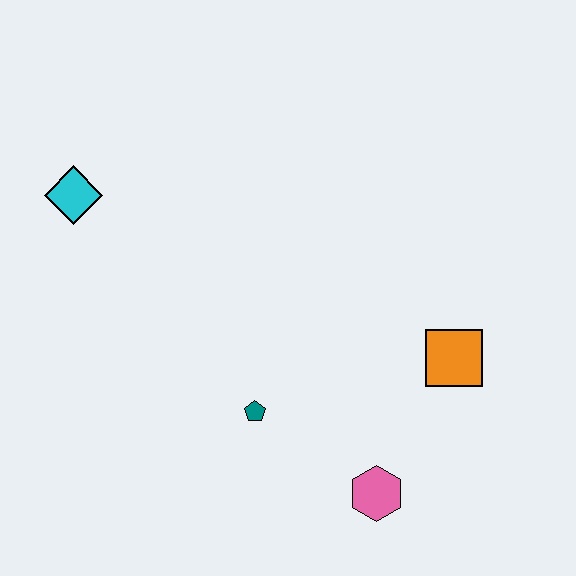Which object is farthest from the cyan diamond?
The pink hexagon is farthest from the cyan diamond.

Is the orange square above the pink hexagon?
Yes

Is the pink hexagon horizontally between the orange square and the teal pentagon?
Yes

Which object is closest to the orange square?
The pink hexagon is closest to the orange square.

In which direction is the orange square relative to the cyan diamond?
The orange square is to the right of the cyan diamond.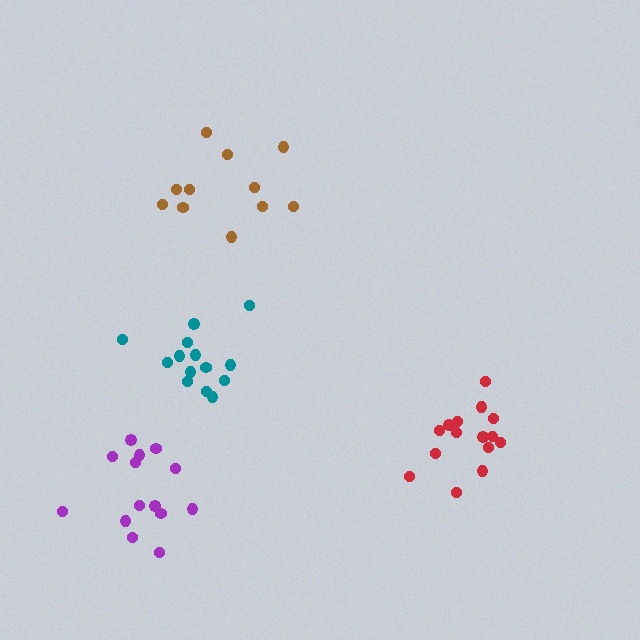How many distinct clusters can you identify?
There are 4 distinct clusters.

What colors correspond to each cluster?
The clusters are colored: red, brown, purple, teal.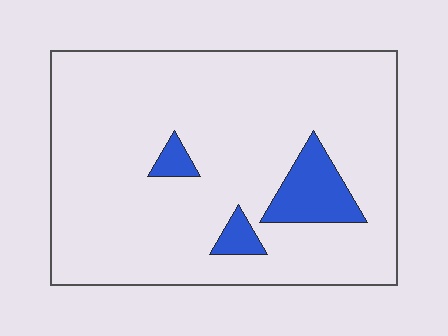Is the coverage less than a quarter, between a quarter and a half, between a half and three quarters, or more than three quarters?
Less than a quarter.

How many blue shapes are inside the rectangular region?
3.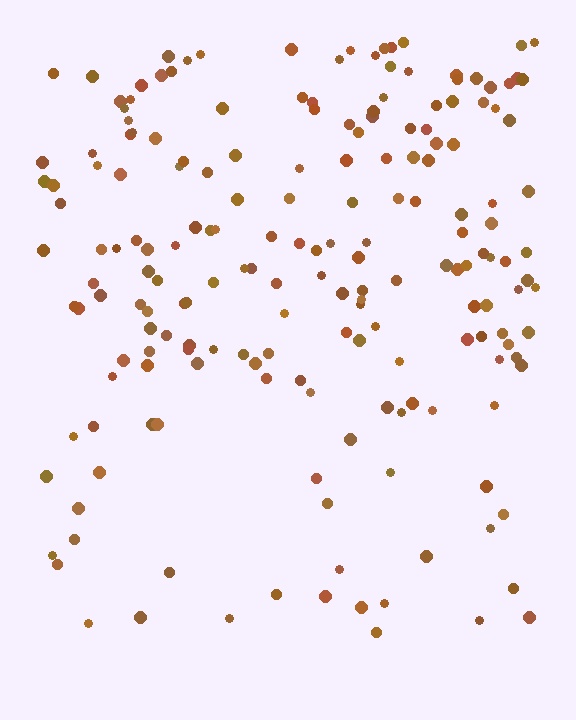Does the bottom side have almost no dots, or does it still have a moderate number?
Still a moderate number, just noticeably fewer than the top.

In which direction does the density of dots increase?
From bottom to top, with the top side densest.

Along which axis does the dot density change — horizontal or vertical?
Vertical.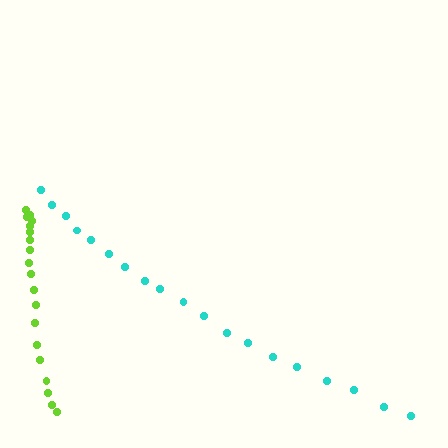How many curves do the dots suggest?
There are 2 distinct paths.